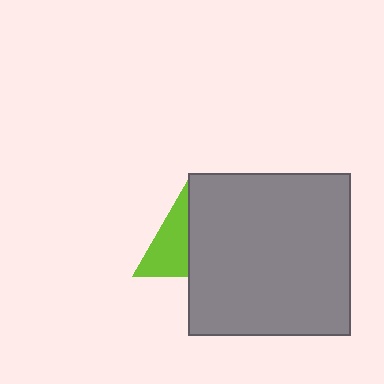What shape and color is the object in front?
The object in front is a gray square.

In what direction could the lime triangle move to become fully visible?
The lime triangle could move left. That would shift it out from behind the gray square entirely.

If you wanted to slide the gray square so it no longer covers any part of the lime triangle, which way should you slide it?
Slide it right — that is the most direct way to separate the two shapes.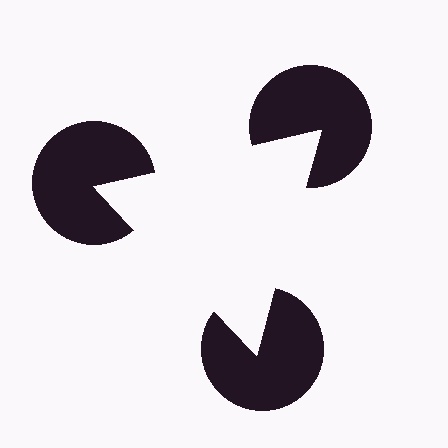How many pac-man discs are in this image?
There are 3 — one at each vertex of the illusory triangle.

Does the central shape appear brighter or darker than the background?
It typically appears slightly brighter than the background, even though no actual brightness change is drawn.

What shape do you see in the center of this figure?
An illusory triangle — its edges are inferred from the aligned wedge cuts in the pac-man discs, not physically drawn.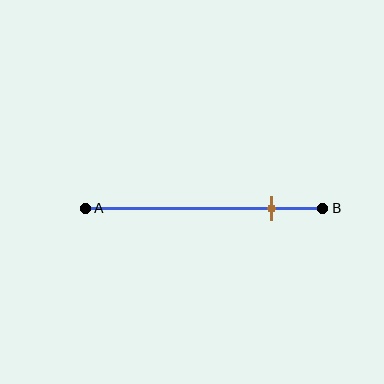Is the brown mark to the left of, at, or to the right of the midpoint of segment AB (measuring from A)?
The brown mark is to the right of the midpoint of segment AB.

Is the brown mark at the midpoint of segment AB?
No, the mark is at about 80% from A, not at the 50% midpoint.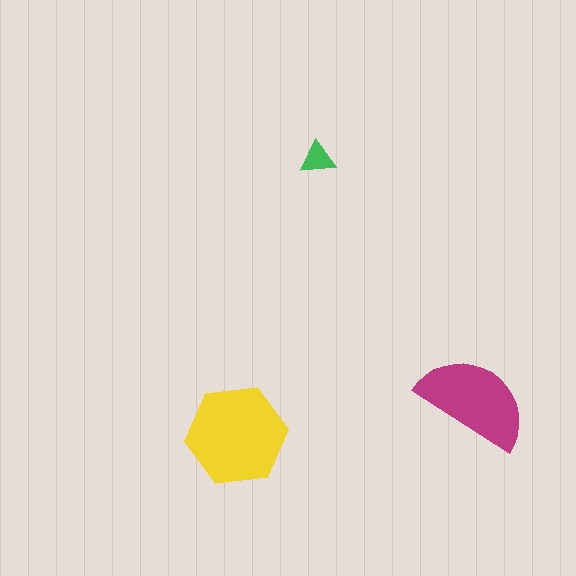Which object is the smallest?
The green triangle.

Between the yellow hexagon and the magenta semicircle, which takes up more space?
The yellow hexagon.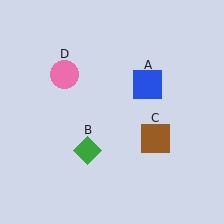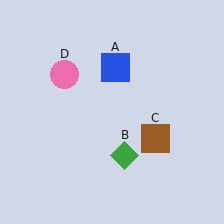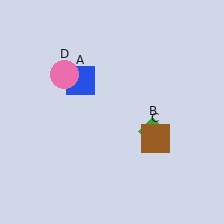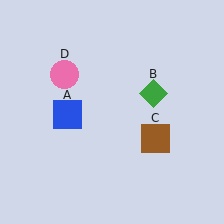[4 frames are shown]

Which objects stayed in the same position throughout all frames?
Brown square (object C) and pink circle (object D) remained stationary.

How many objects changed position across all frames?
2 objects changed position: blue square (object A), green diamond (object B).